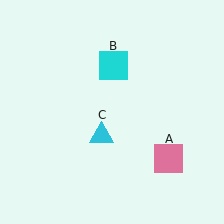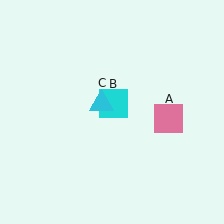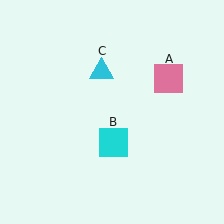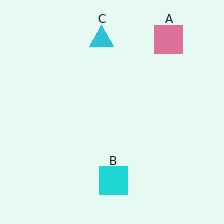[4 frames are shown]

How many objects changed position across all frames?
3 objects changed position: pink square (object A), cyan square (object B), cyan triangle (object C).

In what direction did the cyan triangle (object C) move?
The cyan triangle (object C) moved up.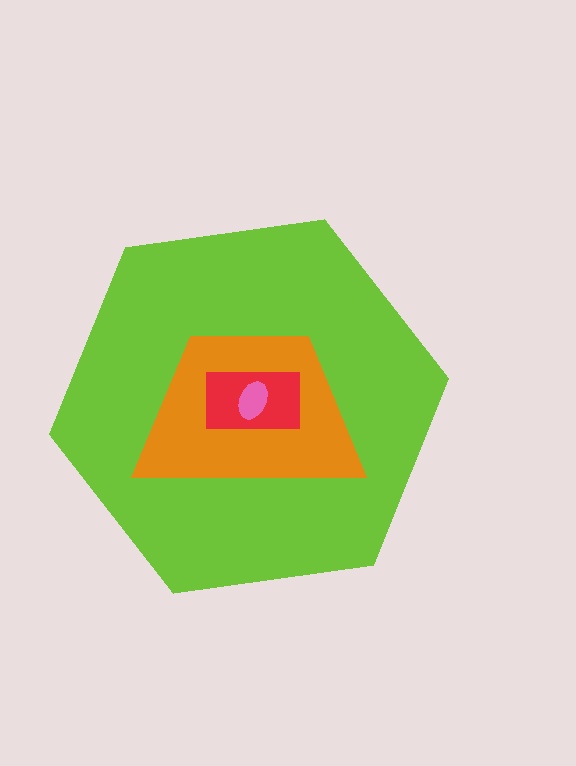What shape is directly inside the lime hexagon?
The orange trapezoid.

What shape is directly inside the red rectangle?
The pink ellipse.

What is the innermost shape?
The pink ellipse.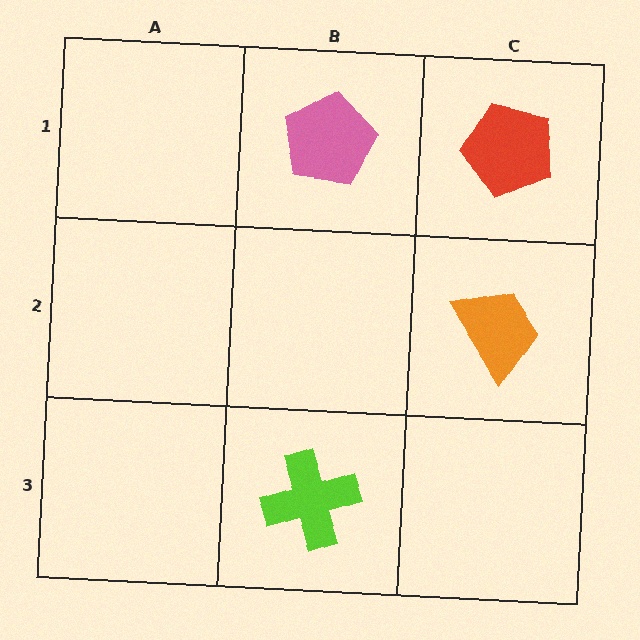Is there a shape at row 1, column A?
No, that cell is empty.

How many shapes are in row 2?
1 shape.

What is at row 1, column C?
A red pentagon.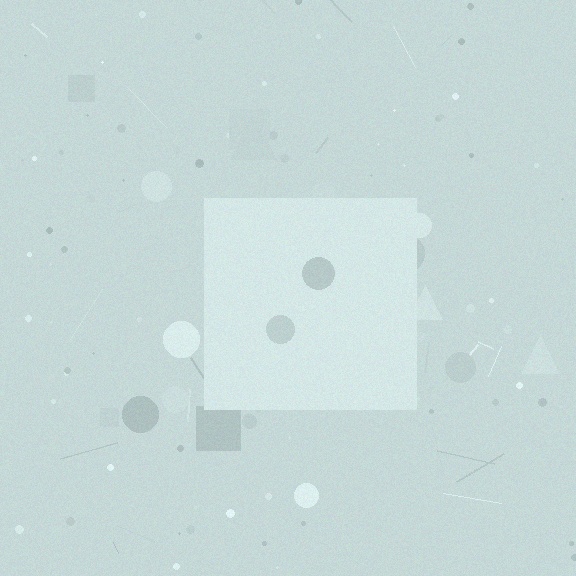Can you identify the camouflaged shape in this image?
The camouflaged shape is a square.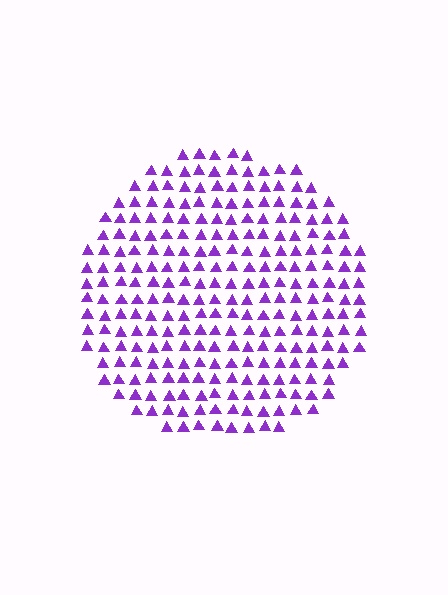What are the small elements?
The small elements are triangles.